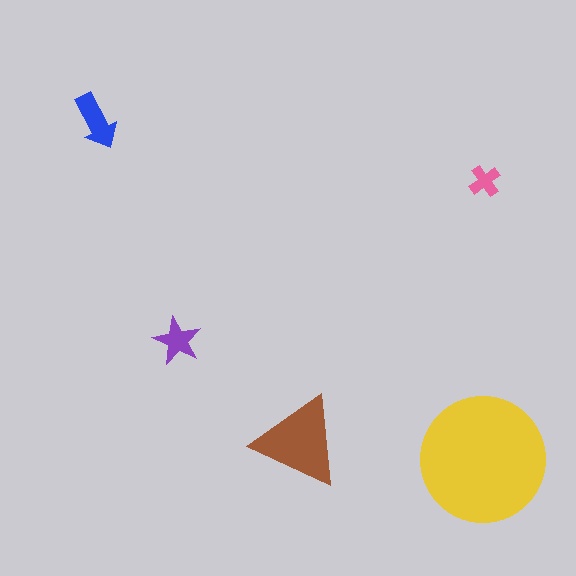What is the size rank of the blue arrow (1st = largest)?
3rd.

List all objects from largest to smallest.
The yellow circle, the brown triangle, the blue arrow, the purple star, the pink cross.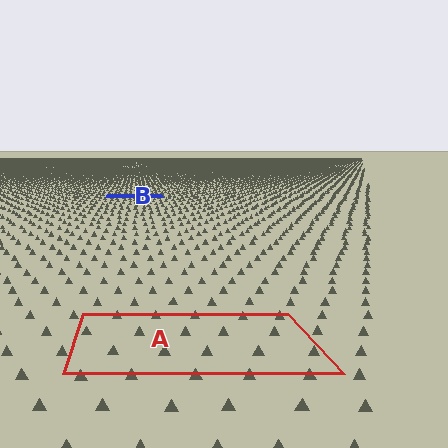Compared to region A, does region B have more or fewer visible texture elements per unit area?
Region B has more texture elements per unit area — they are packed more densely because it is farther away.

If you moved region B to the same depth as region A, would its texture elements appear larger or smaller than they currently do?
They would appear larger. At a closer depth, the same texture elements are projected at a bigger on-screen size.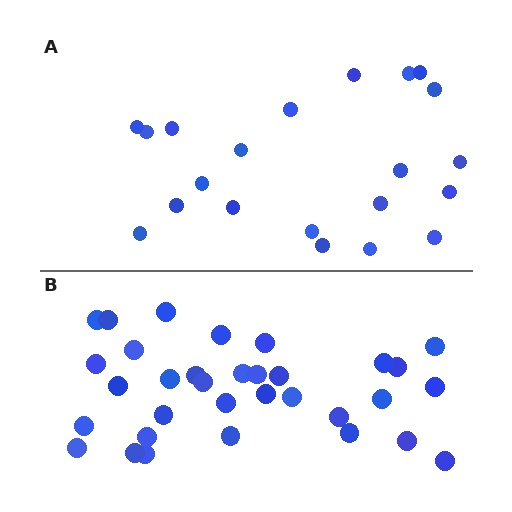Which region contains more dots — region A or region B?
Region B (the bottom region) has more dots.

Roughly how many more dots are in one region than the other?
Region B has roughly 12 or so more dots than region A.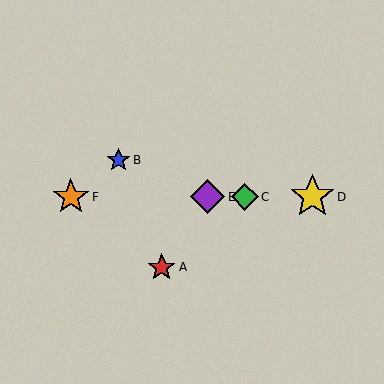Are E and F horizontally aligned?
Yes, both are at y≈197.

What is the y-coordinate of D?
Object D is at y≈197.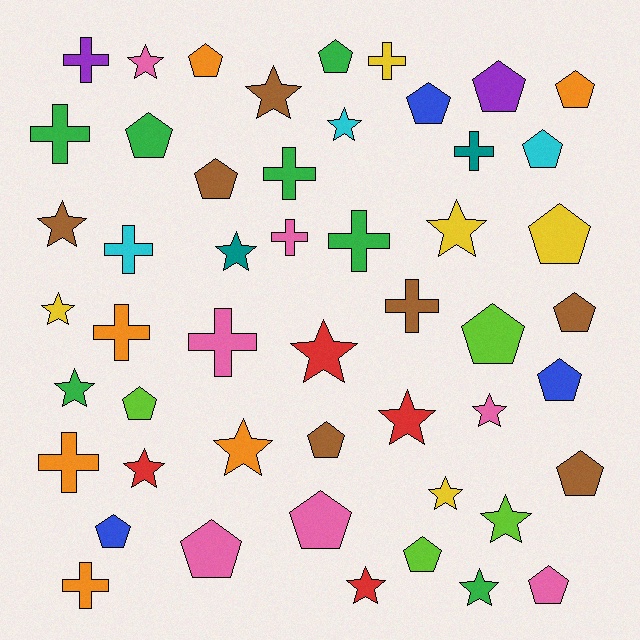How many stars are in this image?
There are 17 stars.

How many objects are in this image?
There are 50 objects.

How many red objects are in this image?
There are 4 red objects.